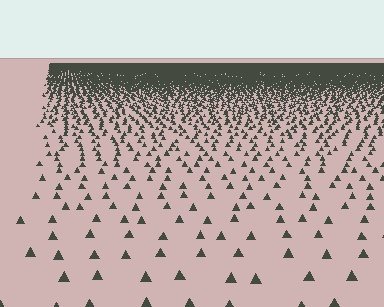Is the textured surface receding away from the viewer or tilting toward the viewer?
The surface is receding away from the viewer. Texture elements get smaller and denser toward the top.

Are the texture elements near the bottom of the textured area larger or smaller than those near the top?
Larger. Near the bottom, elements are closer to the viewer and appear at a bigger on-screen size.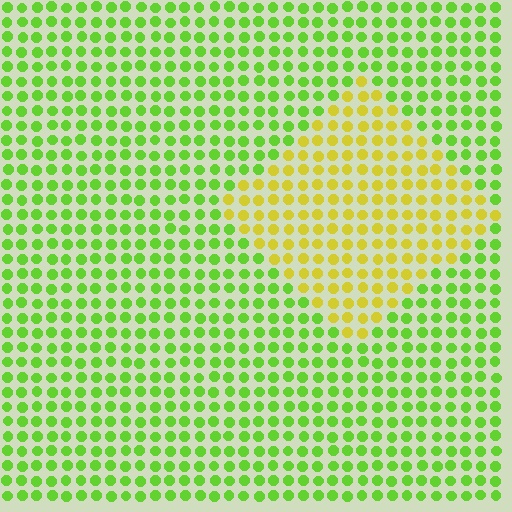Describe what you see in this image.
The image is filled with small lime elements in a uniform arrangement. A diamond-shaped region is visible where the elements are tinted to a slightly different hue, forming a subtle color boundary.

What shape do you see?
I see a diamond.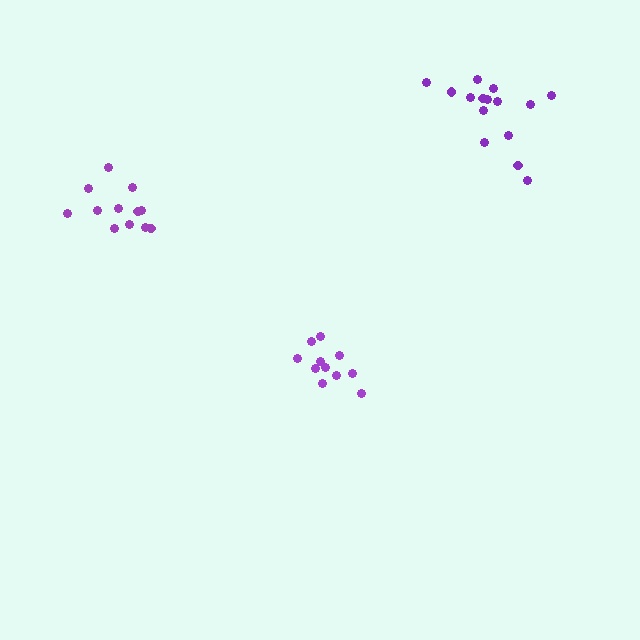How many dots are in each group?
Group 1: 12 dots, Group 2: 11 dots, Group 3: 15 dots (38 total).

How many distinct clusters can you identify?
There are 3 distinct clusters.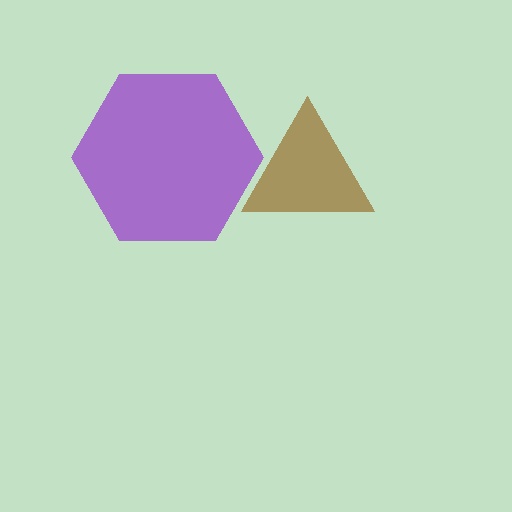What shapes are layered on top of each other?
The layered shapes are: a purple hexagon, a brown triangle.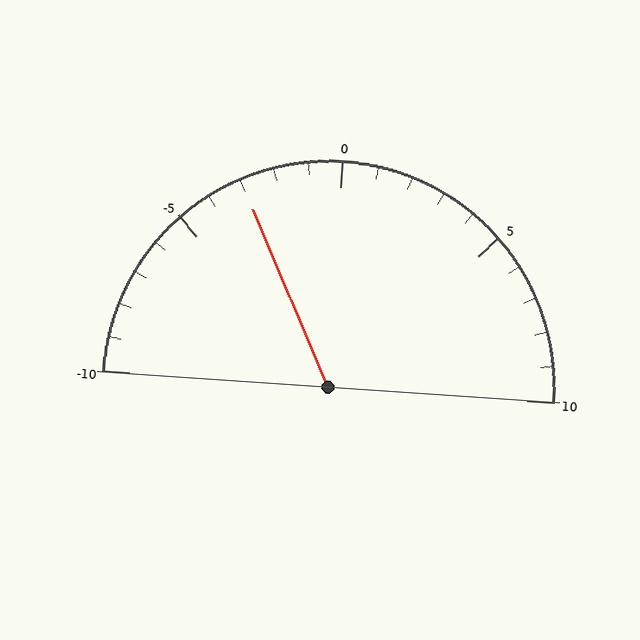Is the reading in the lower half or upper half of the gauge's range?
The reading is in the lower half of the range (-10 to 10).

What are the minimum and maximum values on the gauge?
The gauge ranges from -10 to 10.